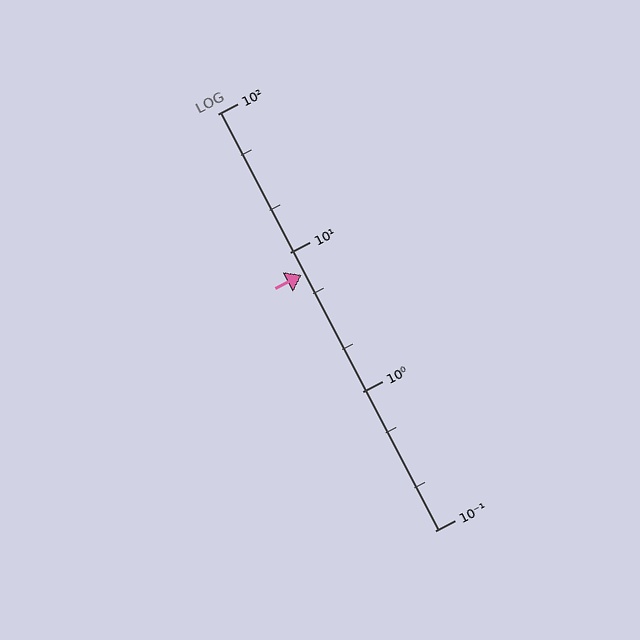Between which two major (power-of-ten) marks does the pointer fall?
The pointer is between 1 and 10.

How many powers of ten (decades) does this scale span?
The scale spans 3 decades, from 0.1 to 100.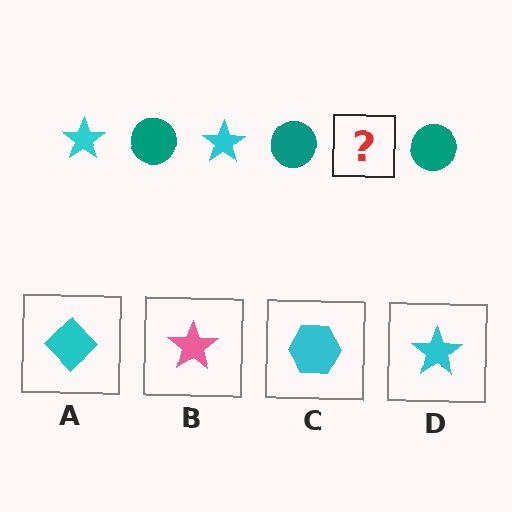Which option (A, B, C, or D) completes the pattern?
D.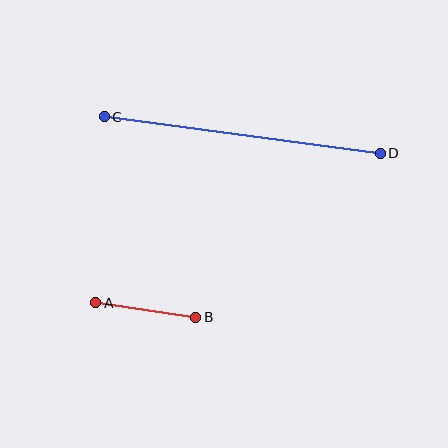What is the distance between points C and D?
The distance is approximately 278 pixels.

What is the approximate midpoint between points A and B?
The midpoint is at approximately (146, 310) pixels.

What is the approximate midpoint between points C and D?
The midpoint is at approximately (242, 135) pixels.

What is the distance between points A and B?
The distance is approximately 101 pixels.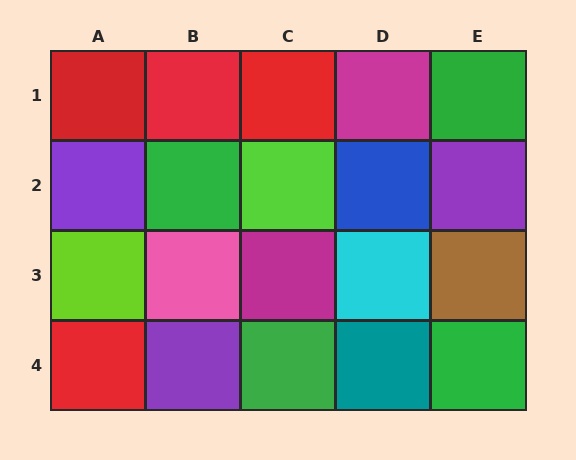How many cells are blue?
1 cell is blue.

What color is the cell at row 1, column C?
Red.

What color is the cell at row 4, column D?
Teal.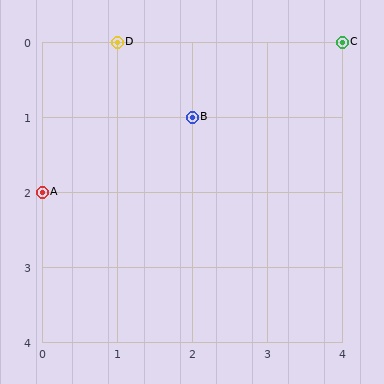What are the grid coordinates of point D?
Point D is at grid coordinates (1, 0).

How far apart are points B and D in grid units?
Points B and D are 1 column and 1 row apart (about 1.4 grid units diagonally).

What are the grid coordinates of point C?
Point C is at grid coordinates (4, 0).